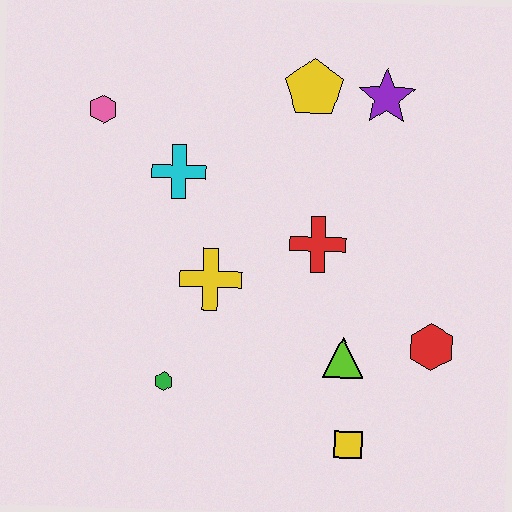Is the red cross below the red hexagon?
No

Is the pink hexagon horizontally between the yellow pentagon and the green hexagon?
No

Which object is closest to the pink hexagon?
The cyan cross is closest to the pink hexagon.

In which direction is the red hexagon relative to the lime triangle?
The red hexagon is to the right of the lime triangle.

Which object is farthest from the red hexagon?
The pink hexagon is farthest from the red hexagon.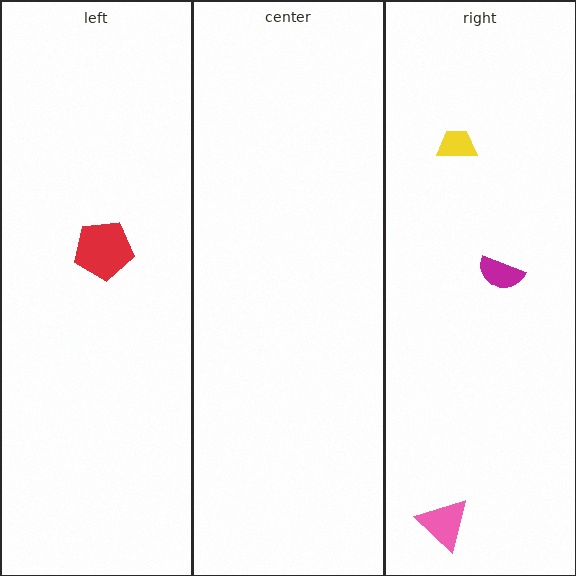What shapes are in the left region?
The red pentagon.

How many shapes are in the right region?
3.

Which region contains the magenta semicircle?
The right region.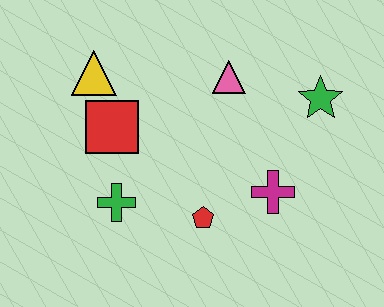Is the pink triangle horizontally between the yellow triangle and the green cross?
No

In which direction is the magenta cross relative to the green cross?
The magenta cross is to the right of the green cross.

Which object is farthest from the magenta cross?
The yellow triangle is farthest from the magenta cross.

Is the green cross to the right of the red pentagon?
No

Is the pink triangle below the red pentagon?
No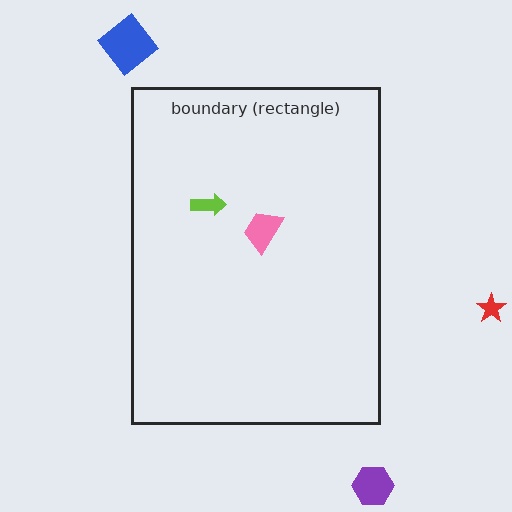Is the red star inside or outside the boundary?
Outside.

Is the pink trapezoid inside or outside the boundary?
Inside.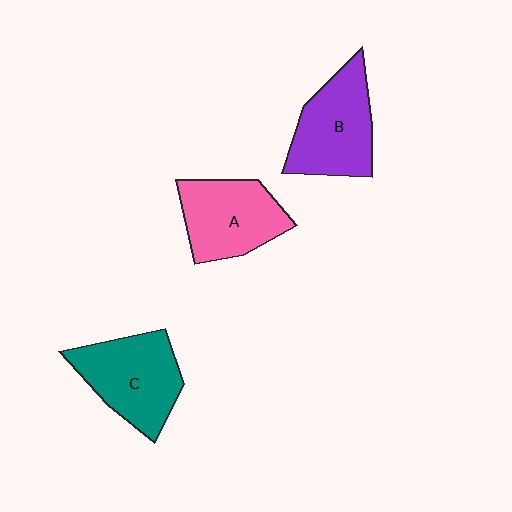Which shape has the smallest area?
Shape A (pink).